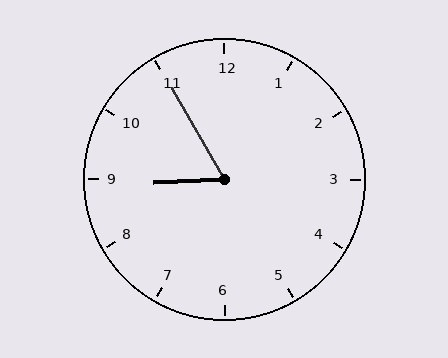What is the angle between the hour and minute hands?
Approximately 62 degrees.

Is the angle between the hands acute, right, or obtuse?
It is acute.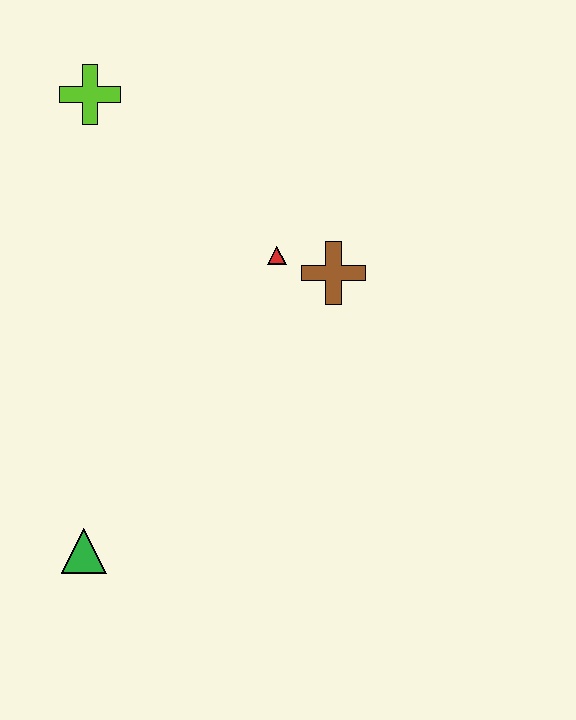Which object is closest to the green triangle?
The red triangle is closest to the green triangle.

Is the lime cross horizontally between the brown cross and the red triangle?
No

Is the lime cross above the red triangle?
Yes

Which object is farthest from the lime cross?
The green triangle is farthest from the lime cross.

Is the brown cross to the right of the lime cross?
Yes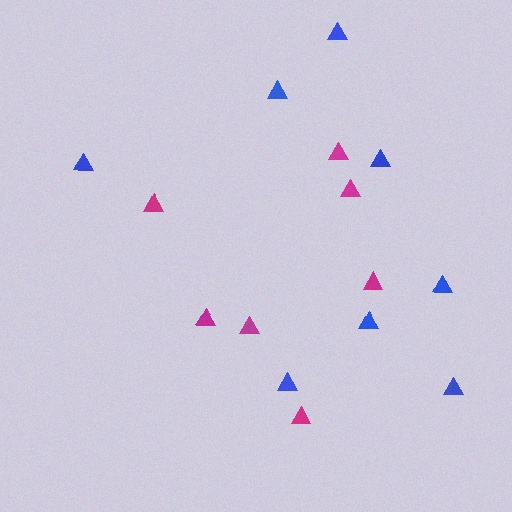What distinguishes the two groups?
There are 2 groups: one group of magenta triangles (7) and one group of blue triangles (8).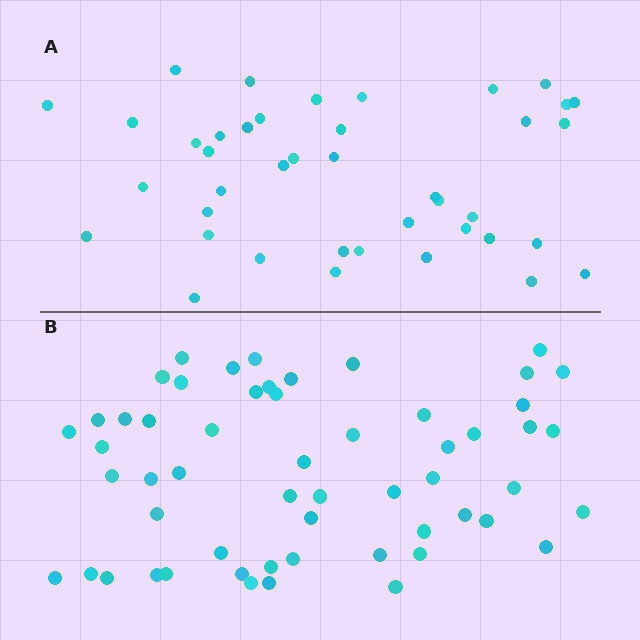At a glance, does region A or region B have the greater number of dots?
Region B (the bottom region) has more dots.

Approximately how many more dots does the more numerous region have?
Region B has approximately 15 more dots than region A.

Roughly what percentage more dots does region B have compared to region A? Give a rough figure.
About 35% more.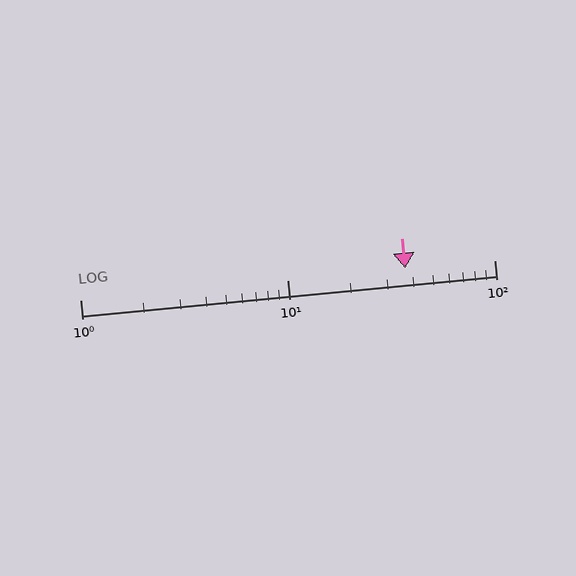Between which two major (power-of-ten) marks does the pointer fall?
The pointer is between 10 and 100.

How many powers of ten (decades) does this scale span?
The scale spans 2 decades, from 1 to 100.